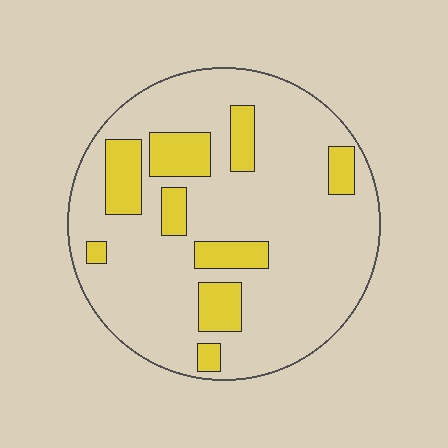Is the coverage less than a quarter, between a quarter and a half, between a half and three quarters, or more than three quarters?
Less than a quarter.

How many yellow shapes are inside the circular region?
9.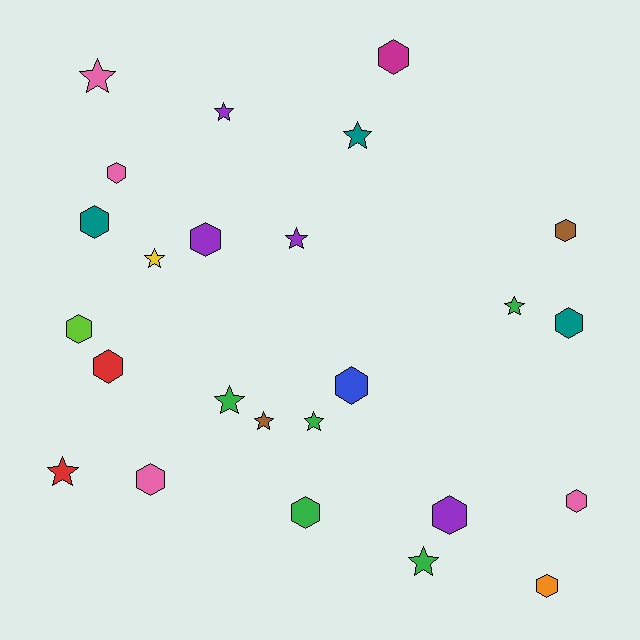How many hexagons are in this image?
There are 14 hexagons.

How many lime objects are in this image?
There is 1 lime object.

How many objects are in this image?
There are 25 objects.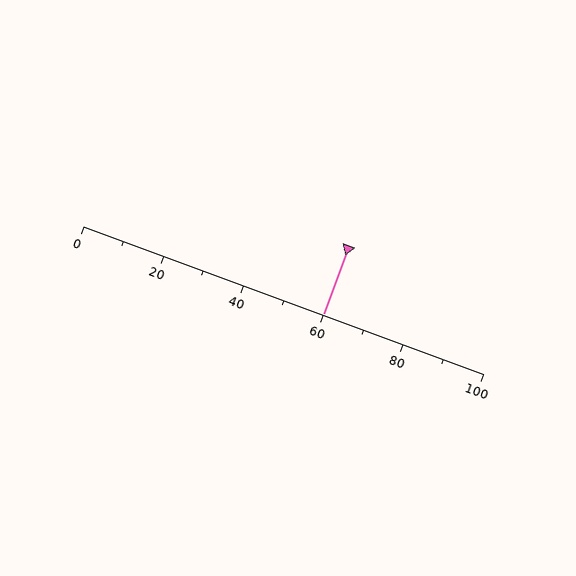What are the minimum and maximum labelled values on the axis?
The axis runs from 0 to 100.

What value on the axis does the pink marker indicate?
The marker indicates approximately 60.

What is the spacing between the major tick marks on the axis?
The major ticks are spaced 20 apart.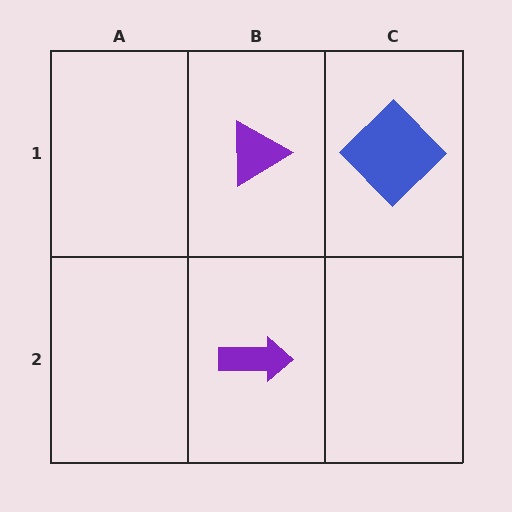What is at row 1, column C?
A blue diamond.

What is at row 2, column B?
A purple arrow.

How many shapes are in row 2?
1 shape.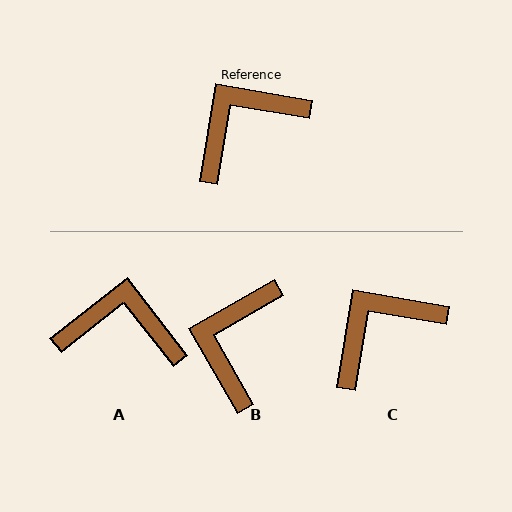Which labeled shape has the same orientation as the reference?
C.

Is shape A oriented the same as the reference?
No, it is off by about 43 degrees.